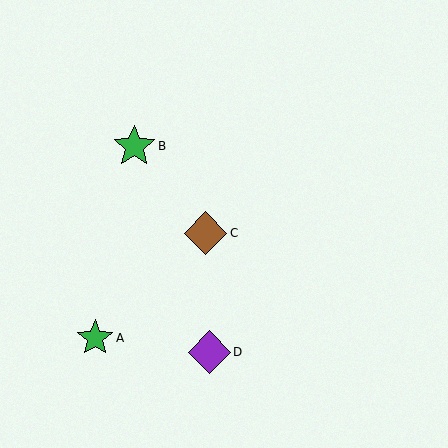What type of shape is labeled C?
Shape C is a brown diamond.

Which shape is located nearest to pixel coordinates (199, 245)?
The brown diamond (labeled C) at (205, 233) is nearest to that location.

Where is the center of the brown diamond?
The center of the brown diamond is at (205, 233).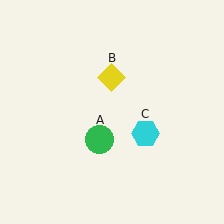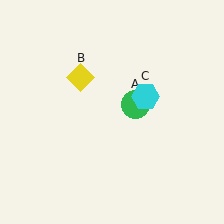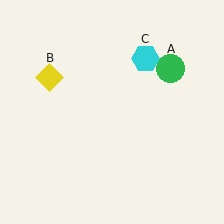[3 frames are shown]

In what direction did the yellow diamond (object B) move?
The yellow diamond (object B) moved left.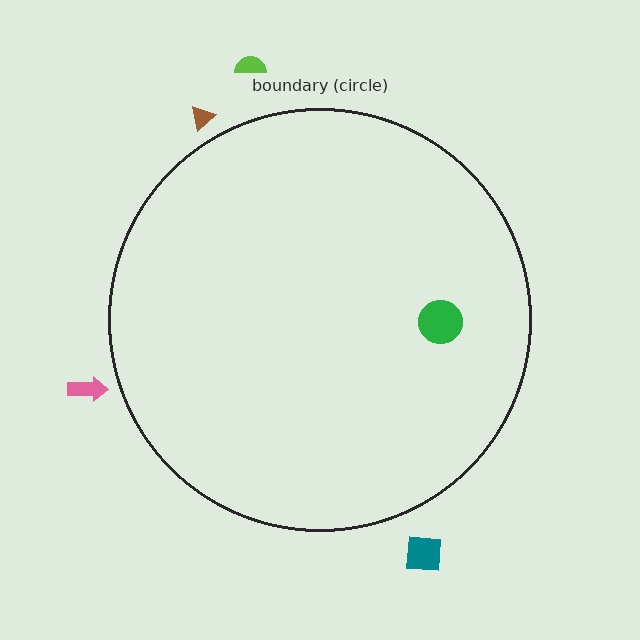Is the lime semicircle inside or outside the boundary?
Outside.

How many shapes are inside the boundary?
1 inside, 4 outside.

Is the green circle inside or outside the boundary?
Inside.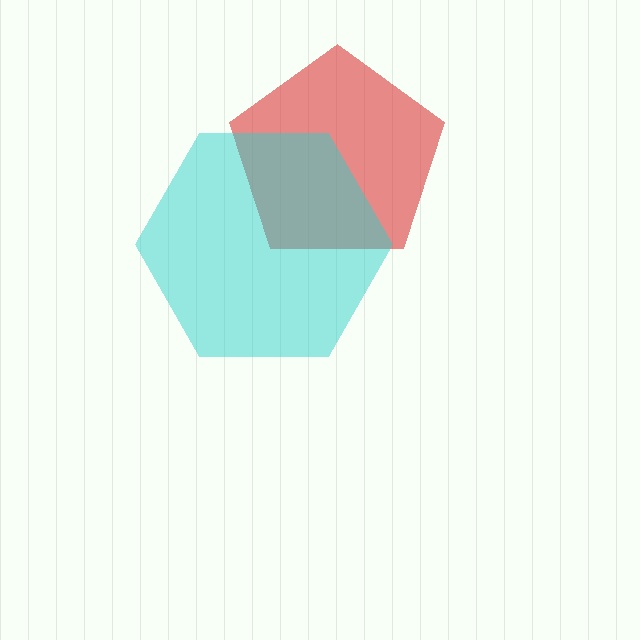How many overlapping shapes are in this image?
There are 2 overlapping shapes in the image.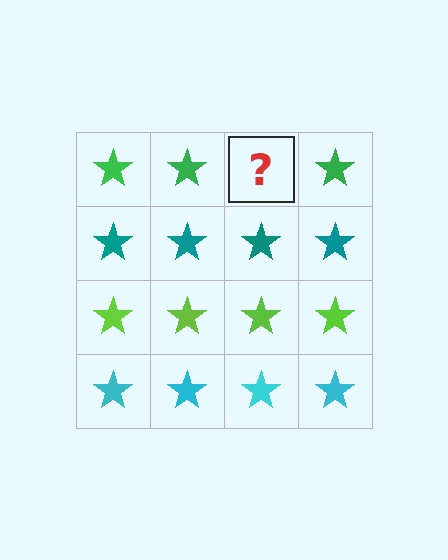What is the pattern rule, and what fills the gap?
The rule is that each row has a consistent color. The gap should be filled with a green star.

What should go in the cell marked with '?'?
The missing cell should contain a green star.